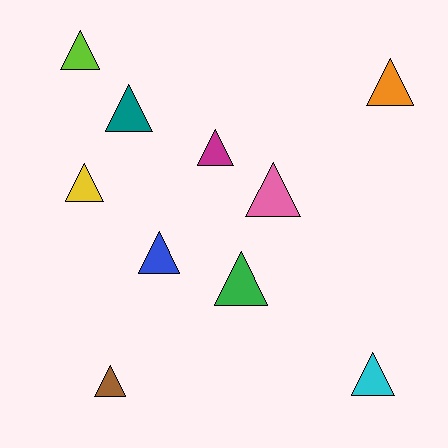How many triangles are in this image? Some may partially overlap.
There are 10 triangles.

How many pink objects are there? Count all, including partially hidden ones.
There is 1 pink object.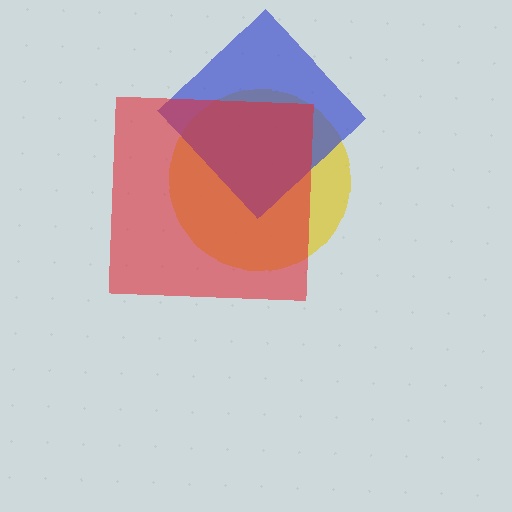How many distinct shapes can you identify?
There are 3 distinct shapes: a yellow circle, a blue diamond, a red square.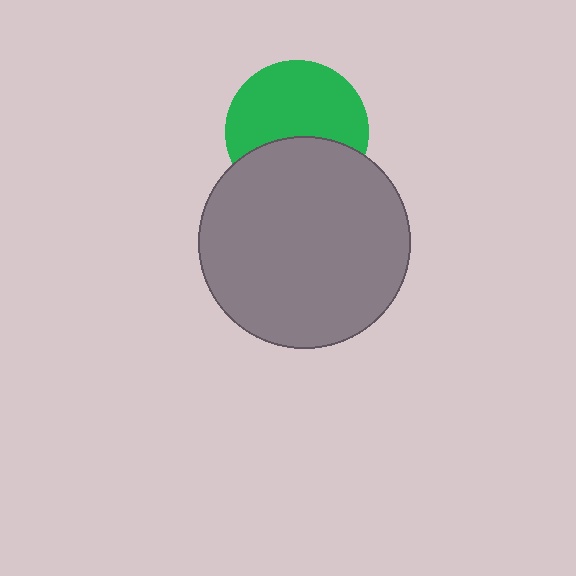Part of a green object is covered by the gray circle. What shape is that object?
It is a circle.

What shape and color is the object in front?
The object in front is a gray circle.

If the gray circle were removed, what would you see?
You would see the complete green circle.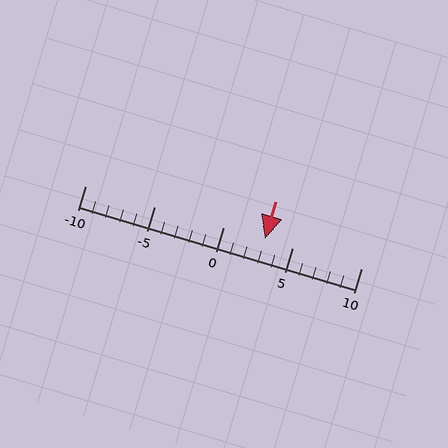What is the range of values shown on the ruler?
The ruler shows values from -10 to 10.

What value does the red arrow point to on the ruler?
The red arrow points to approximately 3.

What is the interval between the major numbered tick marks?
The major tick marks are spaced 5 units apart.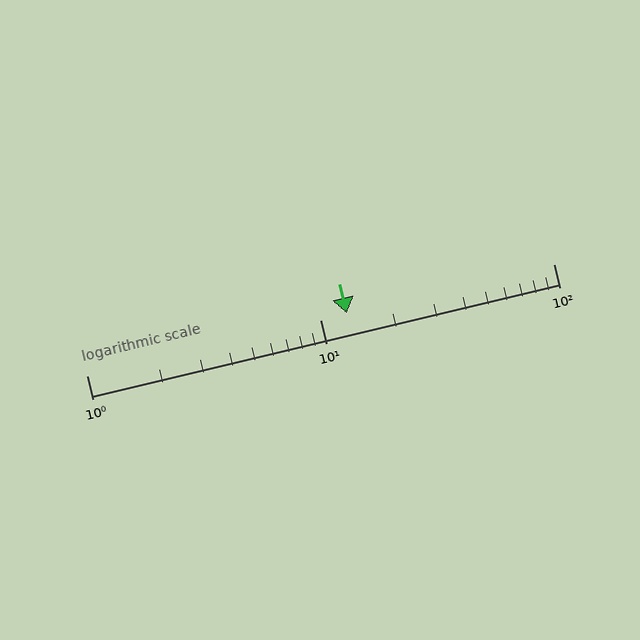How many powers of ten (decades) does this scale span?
The scale spans 2 decades, from 1 to 100.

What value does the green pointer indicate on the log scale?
The pointer indicates approximately 13.